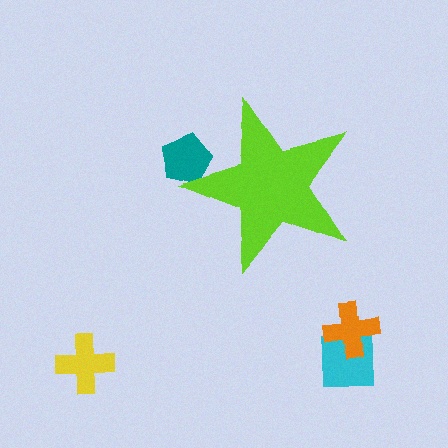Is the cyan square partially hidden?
No, the cyan square is fully visible.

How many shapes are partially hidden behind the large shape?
1 shape is partially hidden.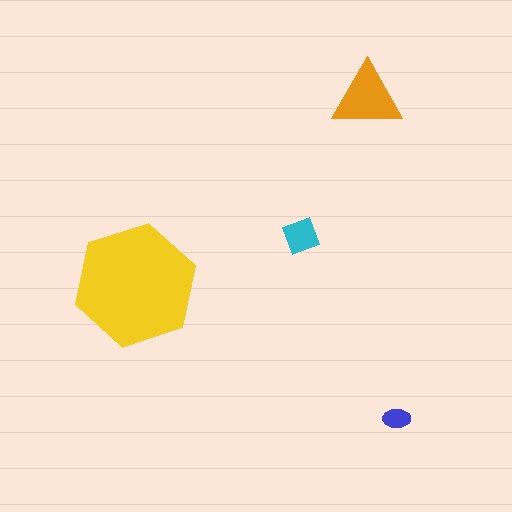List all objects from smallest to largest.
The blue ellipse, the cyan diamond, the orange triangle, the yellow hexagon.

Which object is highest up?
The orange triangle is topmost.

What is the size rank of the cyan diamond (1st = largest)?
3rd.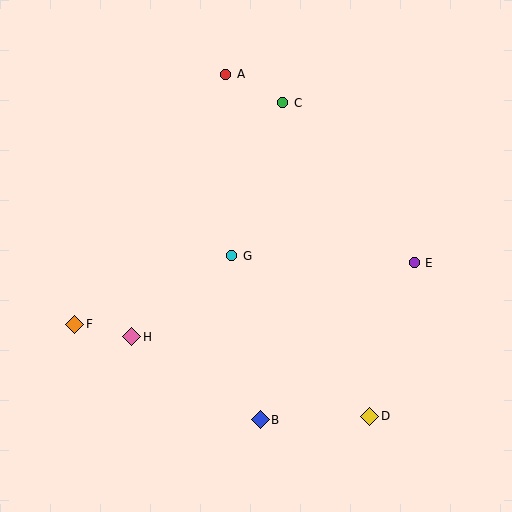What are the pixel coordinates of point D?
Point D is at (370, 416).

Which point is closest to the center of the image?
Point G at (232, 256) is closest to the center.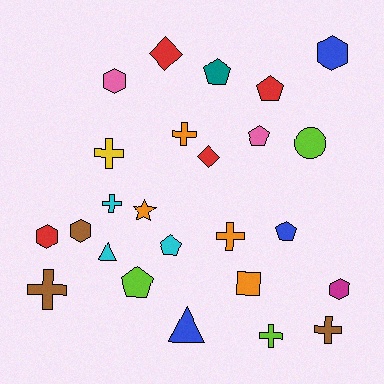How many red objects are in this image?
There are 4 red objects.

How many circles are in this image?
There is 1 circle.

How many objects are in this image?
There are 25 objects.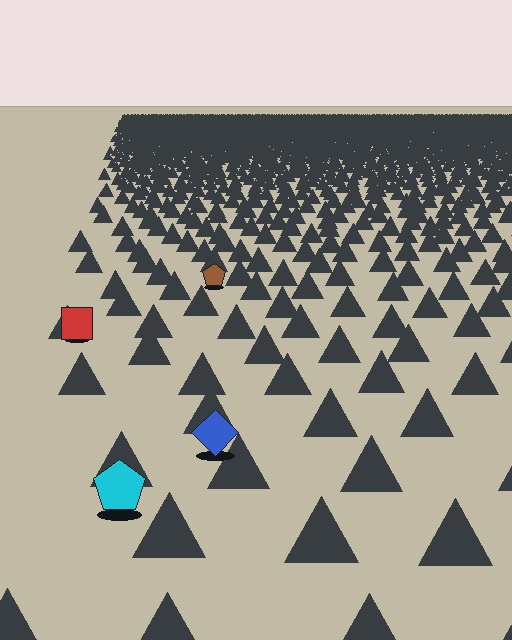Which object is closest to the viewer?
The cyan pentagon is closest. The texture marks near it are larger and more spread out.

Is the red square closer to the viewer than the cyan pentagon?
No. The cyan pentagon is closer — you can tell from the texture gradient: the ground texture is coarser near it.